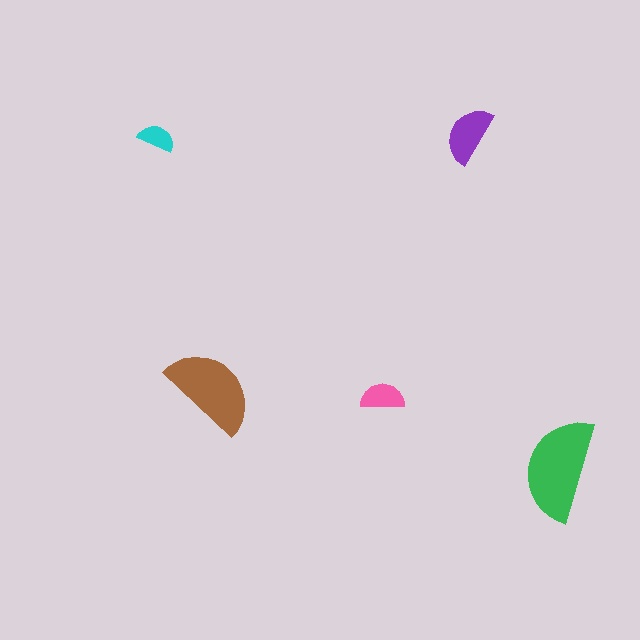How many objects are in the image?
There are 5 objects in the image.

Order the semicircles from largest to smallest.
the green one, the brown one, the purple one, the pink one, the cyan one.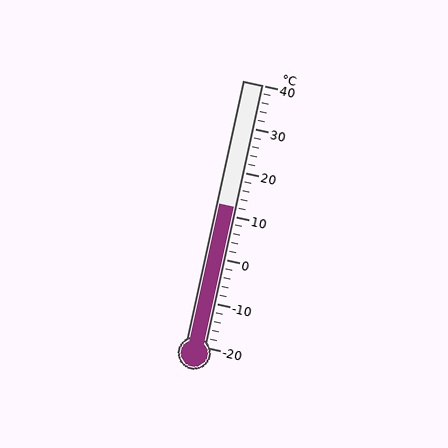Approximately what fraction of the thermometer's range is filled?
The thermometer is filled to approximately 55% of its range.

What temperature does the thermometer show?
The thermometer shows approximately 12°C.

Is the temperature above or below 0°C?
The temperature is above 0°C.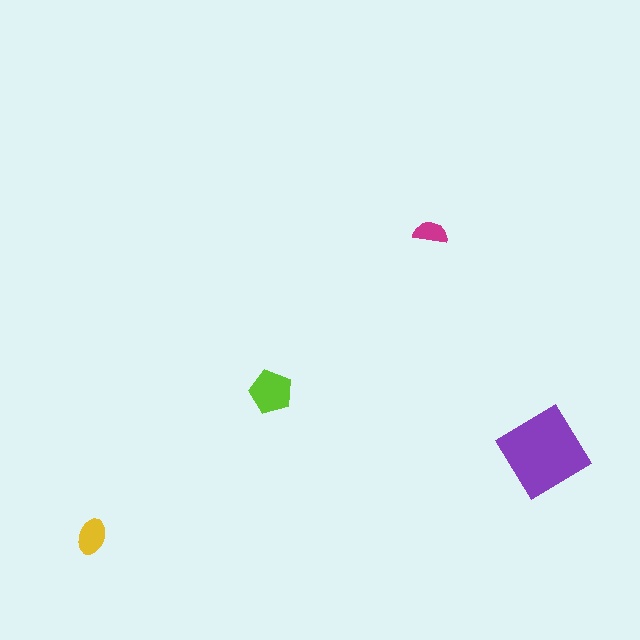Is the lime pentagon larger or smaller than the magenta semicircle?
Larger.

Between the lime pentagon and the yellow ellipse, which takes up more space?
The lime pentagon.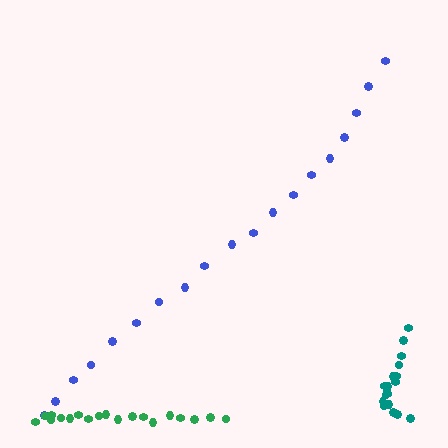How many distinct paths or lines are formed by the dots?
There are 3 distinct paths.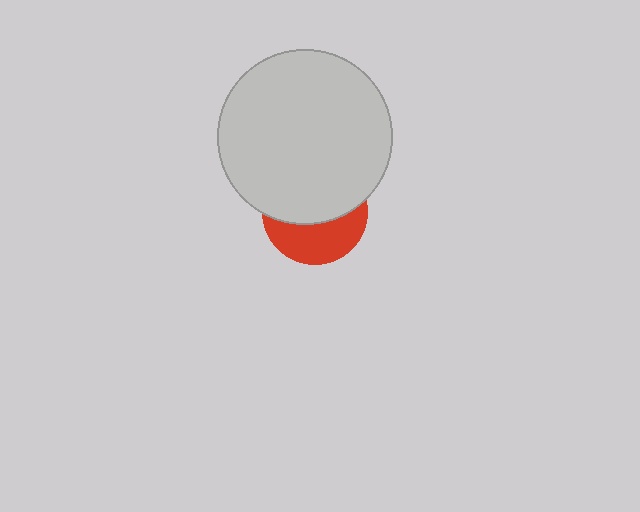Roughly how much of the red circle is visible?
A small part of it is visible (roughly 42%).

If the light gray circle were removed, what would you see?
You would see the complete red circle.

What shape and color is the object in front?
The object in front is a light gray circle.